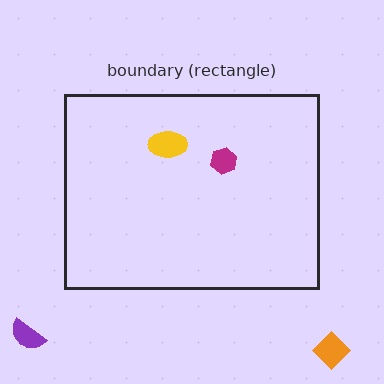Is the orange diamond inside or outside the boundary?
Outside.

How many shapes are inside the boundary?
2 inside, 2 outside.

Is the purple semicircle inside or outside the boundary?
Outside.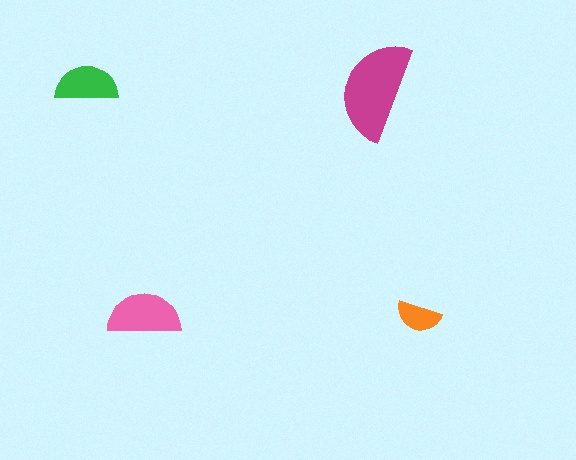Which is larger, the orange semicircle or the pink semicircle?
The pink one.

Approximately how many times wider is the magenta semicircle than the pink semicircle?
About 1.5 times wider.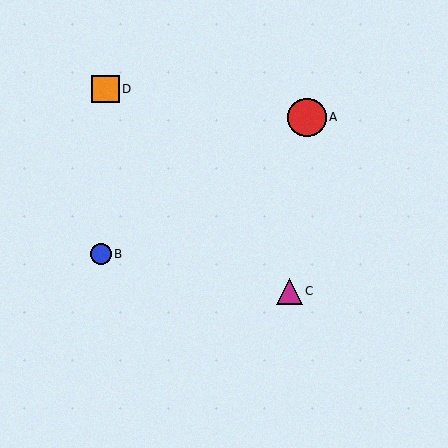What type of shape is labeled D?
Shape D is an orange square.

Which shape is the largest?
The red circle (labeled A) is the largest.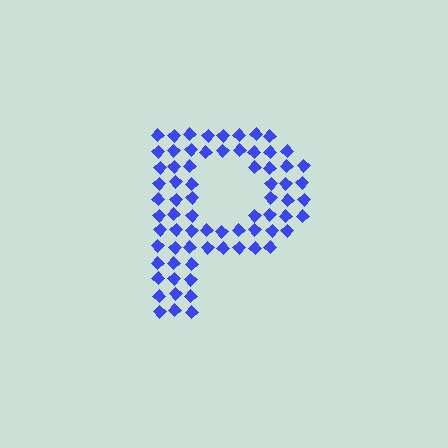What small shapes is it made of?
It is made of small diamonds.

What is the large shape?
The large shape is the letter P.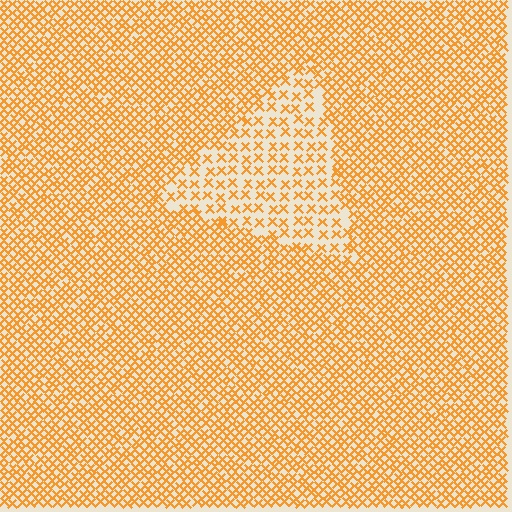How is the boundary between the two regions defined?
The boundary is defined by a change in element density (approximately 2.1x ratio). All elements are the same color, size, and shape.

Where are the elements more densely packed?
The elements are more densely packed outside the triangle boundary.